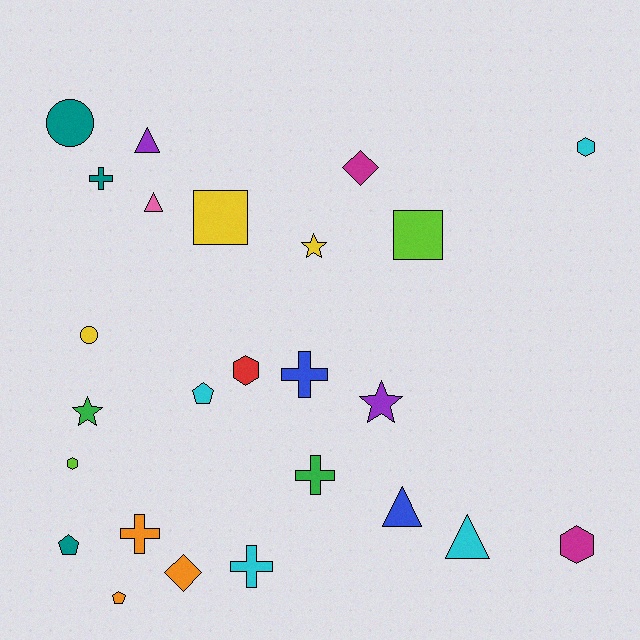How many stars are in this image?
There are 3 stars.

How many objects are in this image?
There are 25 objects.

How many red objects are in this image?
There is 1 red object.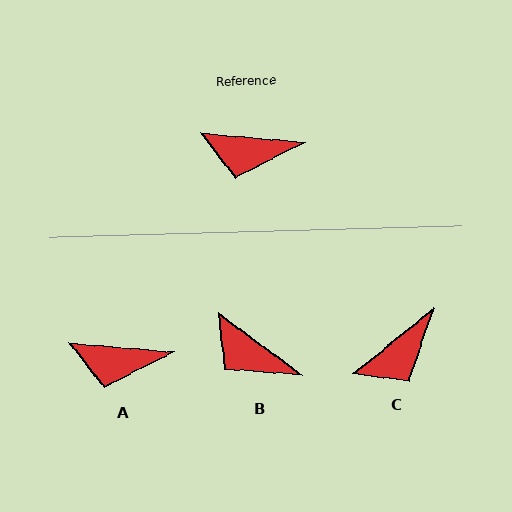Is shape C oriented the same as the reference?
No, it is off by about 44 degrees.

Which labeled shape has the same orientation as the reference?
A.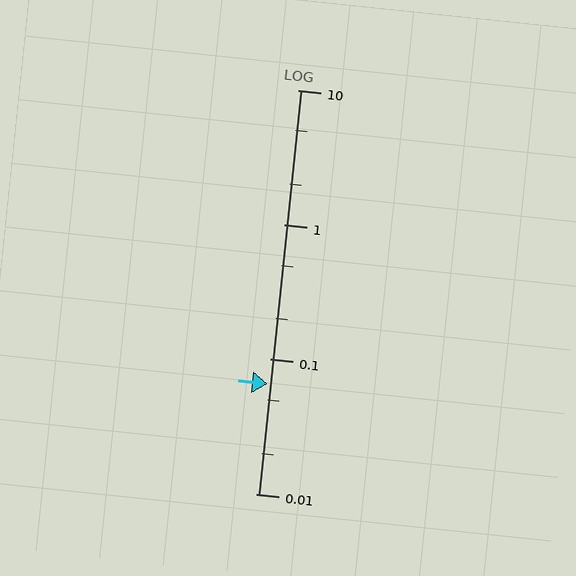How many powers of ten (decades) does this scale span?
The scale spans 3 decades, from 0.01 to 10.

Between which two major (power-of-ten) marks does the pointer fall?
The pointer is between 0.01 and 0.1.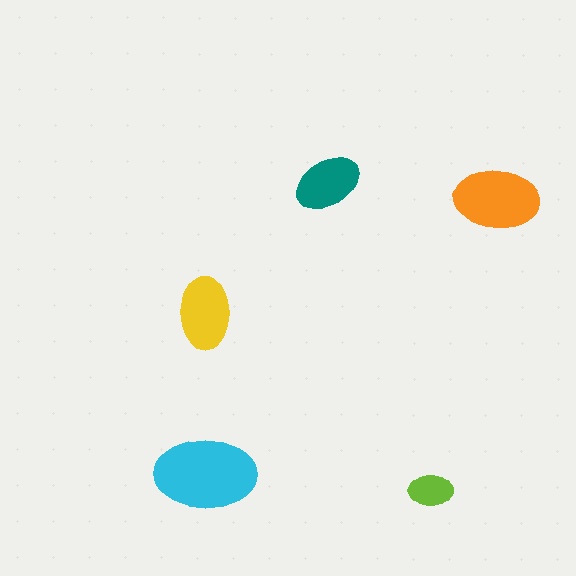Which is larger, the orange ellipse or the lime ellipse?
The orange one.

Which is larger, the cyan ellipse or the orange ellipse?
The cyan one.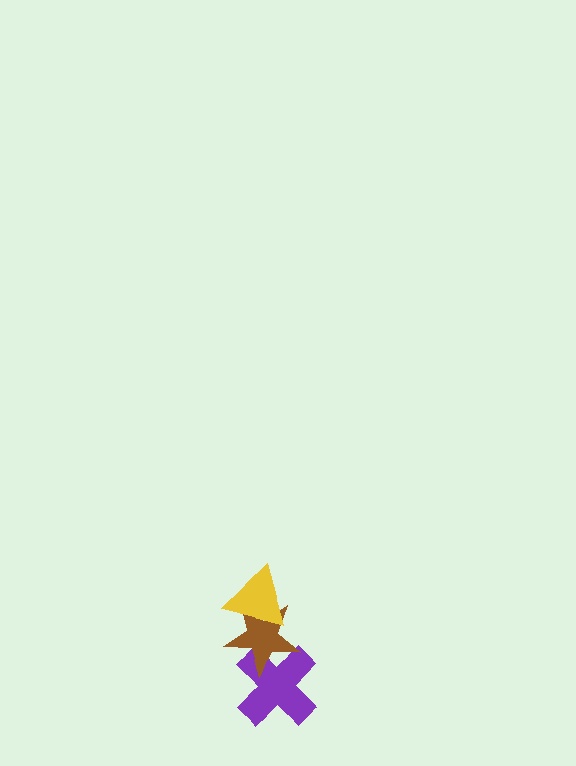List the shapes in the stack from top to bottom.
From top to bottom: the yellow triangle, the brown star, the purple cross.